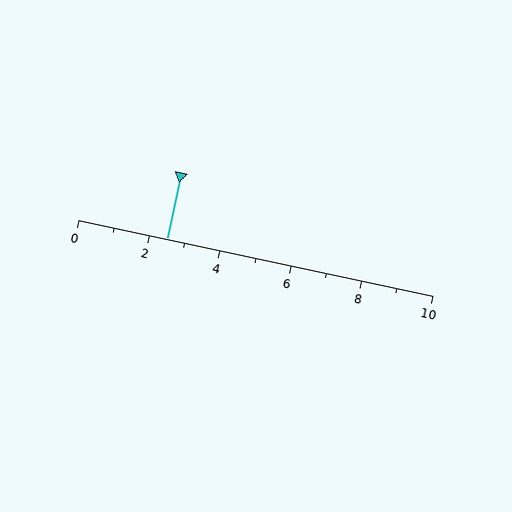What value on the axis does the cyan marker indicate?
The marker indicates approximately 2.5.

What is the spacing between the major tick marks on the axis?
The major ticks are spaced 2 apart.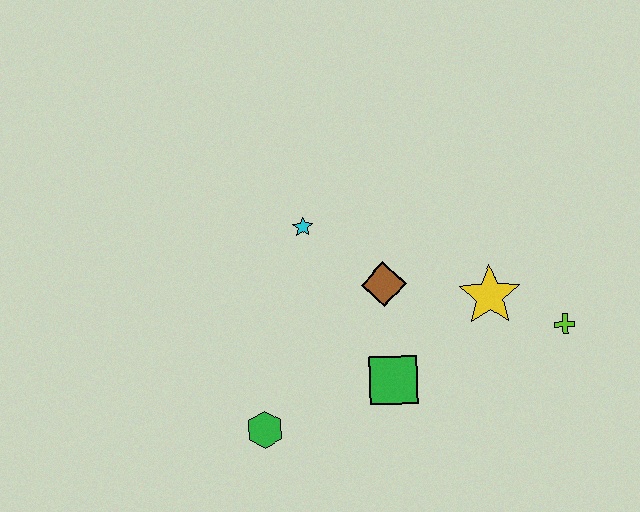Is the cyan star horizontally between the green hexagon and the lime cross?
Yes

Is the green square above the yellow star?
No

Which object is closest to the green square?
The brown diamond is closest to the green square.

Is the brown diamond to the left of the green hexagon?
No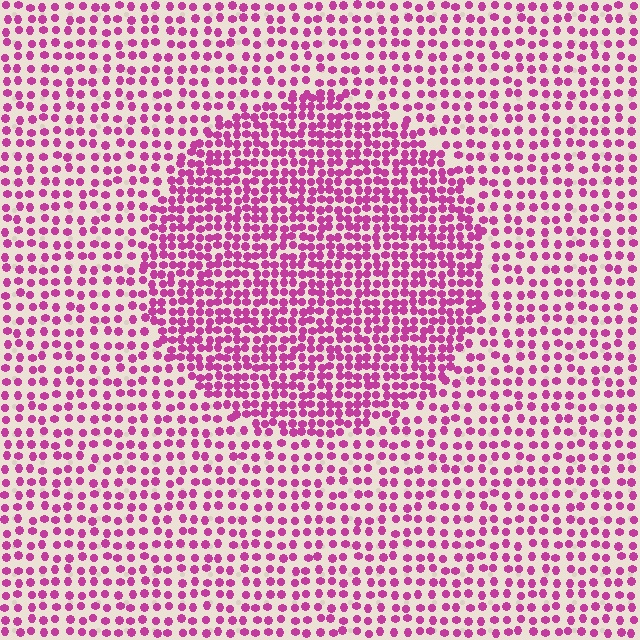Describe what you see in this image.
The image contains small magenta elements arranged at two different densities. A circle-shaped region is visible where the elements are more densely packed than the surrounding area.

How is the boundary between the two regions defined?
The boundary is defined by a change in element density (approximately 1.8x ratio). All elements are the same color, size, and shape.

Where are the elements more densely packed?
The elements are more densely packed inside the circle boundary.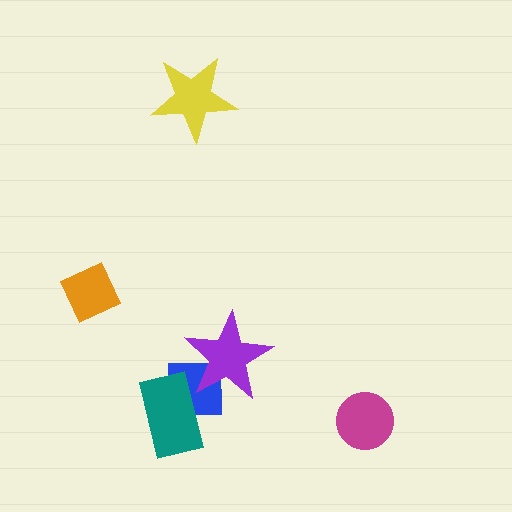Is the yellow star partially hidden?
No, no other shape covers it.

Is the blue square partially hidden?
Yes, it is partially covered by another shape.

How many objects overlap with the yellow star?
0 objects overlap with the yellow star.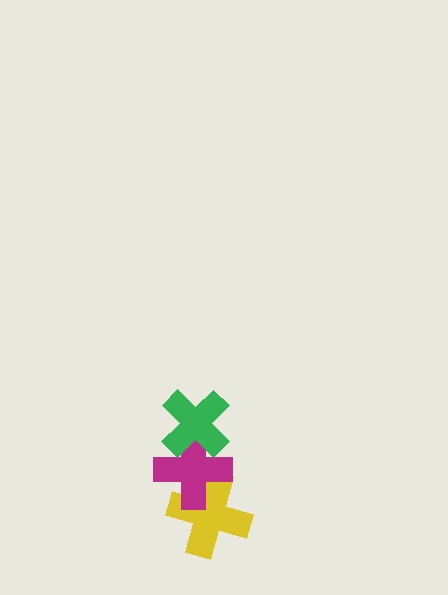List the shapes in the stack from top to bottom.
From top to bottom: the green cross, the magenta cross, the yellow cross.